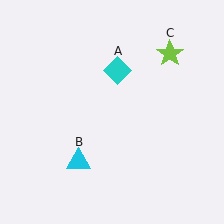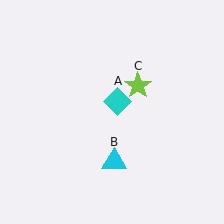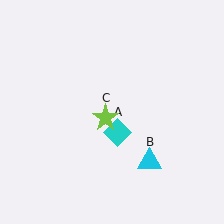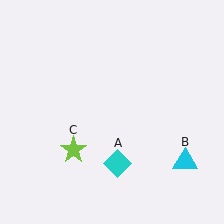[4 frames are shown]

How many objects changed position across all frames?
3 objects changed position: cyan diamond (object A), cyan triangle (object B), lime star (object C).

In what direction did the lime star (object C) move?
The lime star (object C) moved down and to the left.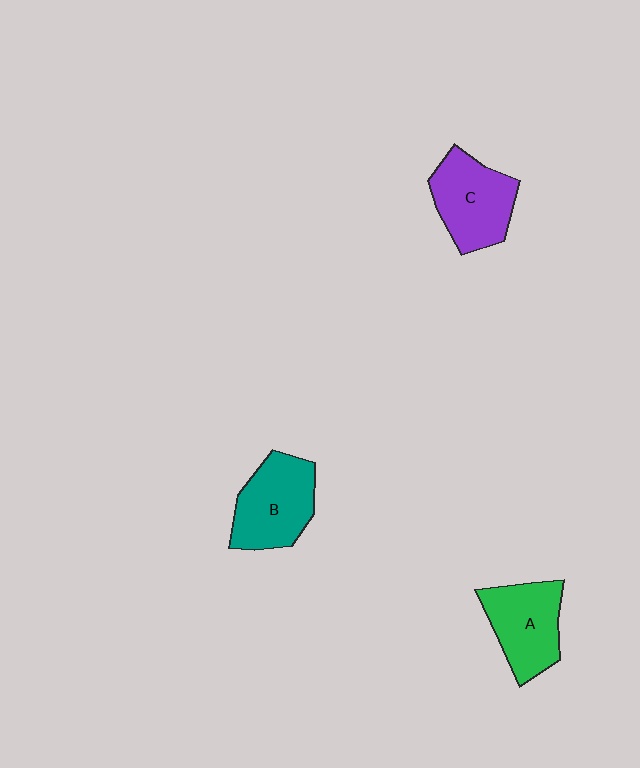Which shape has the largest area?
Shape B (teal).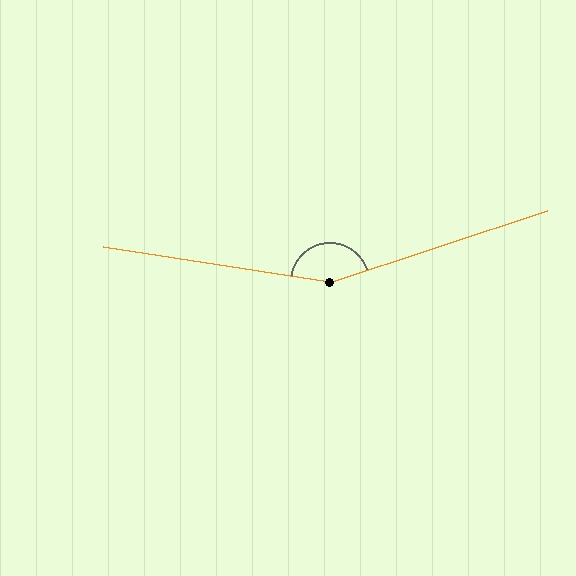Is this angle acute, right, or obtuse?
It is obtuse.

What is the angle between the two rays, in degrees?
Approximately 153 degrees.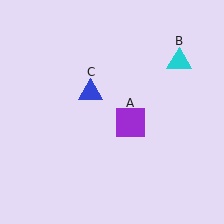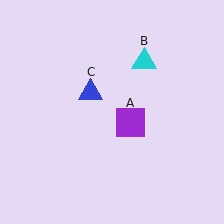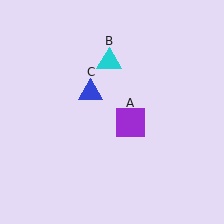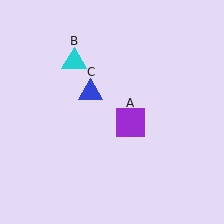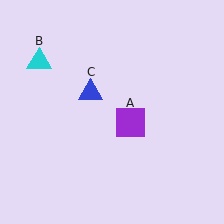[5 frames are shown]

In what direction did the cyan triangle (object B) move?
The cyan triangle (object B) moved left.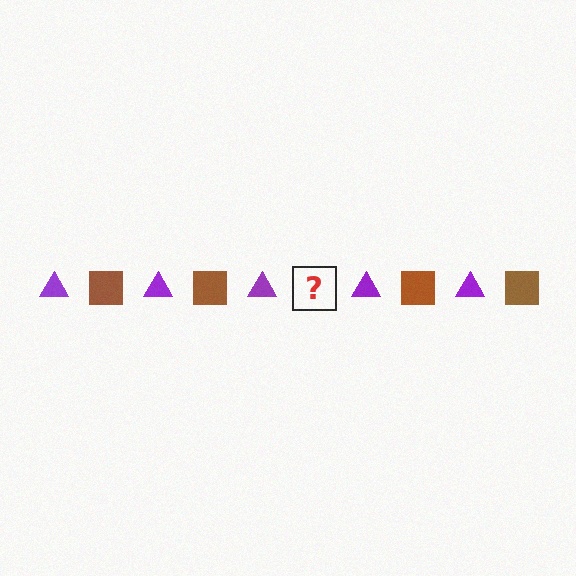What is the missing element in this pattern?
The missing element is a brown square.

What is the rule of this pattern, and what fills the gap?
The rule is that the pattern alternates between purple triangle and brown square. The gap should be filled with a brown square.